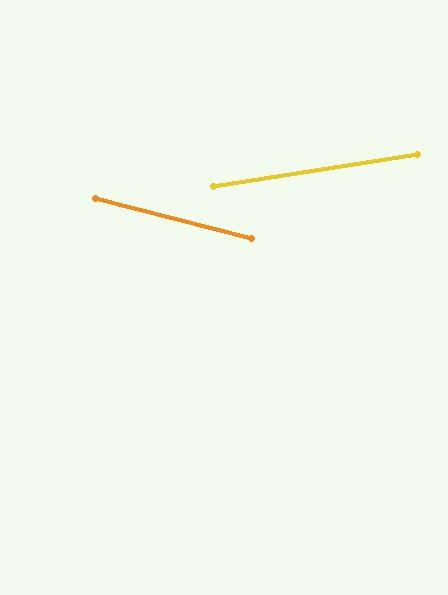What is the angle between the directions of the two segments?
Approximately 23 degrees.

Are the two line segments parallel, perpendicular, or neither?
Neither parallel nor perpendicular — they differ by about 23°.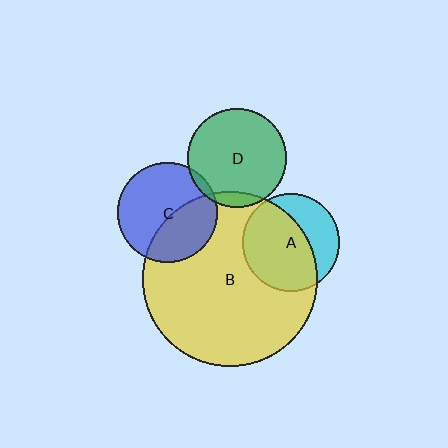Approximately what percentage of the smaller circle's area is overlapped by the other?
Approximately 5%.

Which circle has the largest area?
Circle B (yellow).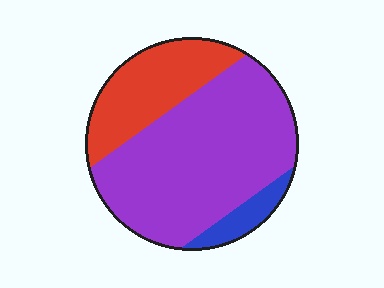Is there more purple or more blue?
Purple.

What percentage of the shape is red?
Red covers 27% of the shape.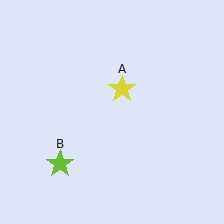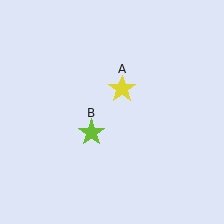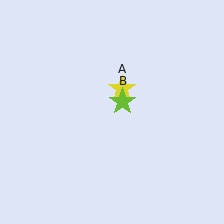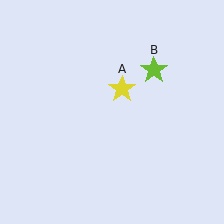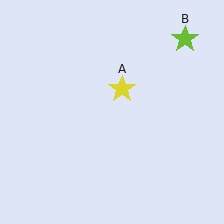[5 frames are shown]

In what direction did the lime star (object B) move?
The lime star (object B) moved up and to the right.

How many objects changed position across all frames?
1 object changed position: lime star (object B).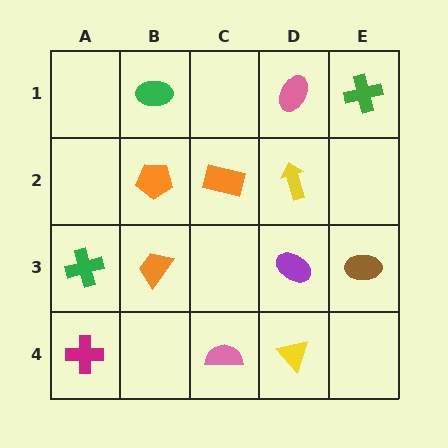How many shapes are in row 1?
3 shapes.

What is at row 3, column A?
A green cross.